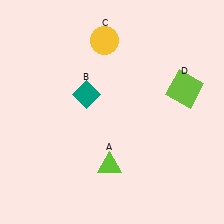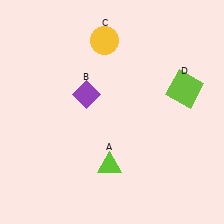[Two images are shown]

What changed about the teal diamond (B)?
In Image 1, B is teal. In Image 2, it changed to purple.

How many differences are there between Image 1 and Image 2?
There is 1 difference between the two images.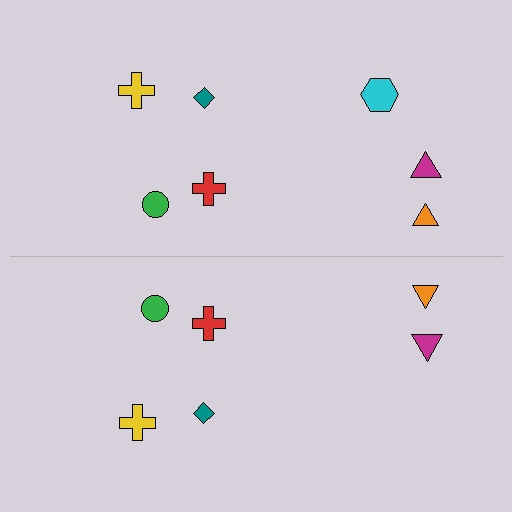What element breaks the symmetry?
A cyan hexagon is missing from the bottom side.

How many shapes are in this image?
There are 13 shapes in this image.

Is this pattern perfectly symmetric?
No, the pattern is not perfectly symmetric. A cyan hexagon is missing from the bottom side.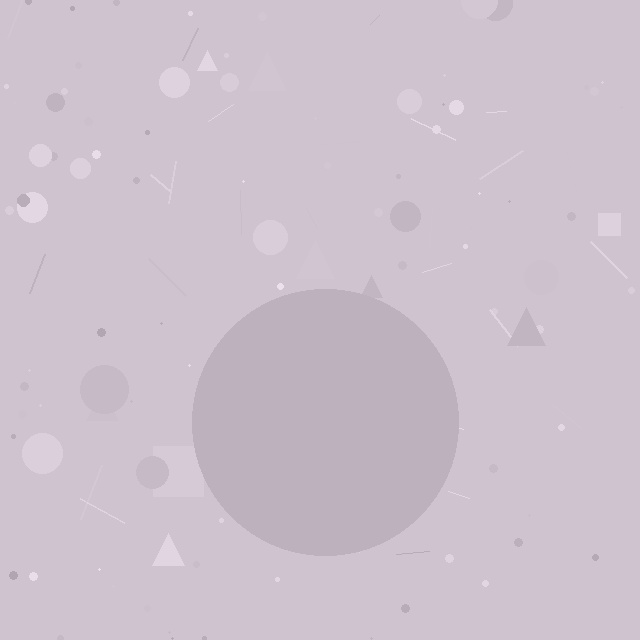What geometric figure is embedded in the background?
A circle is embedded in the background.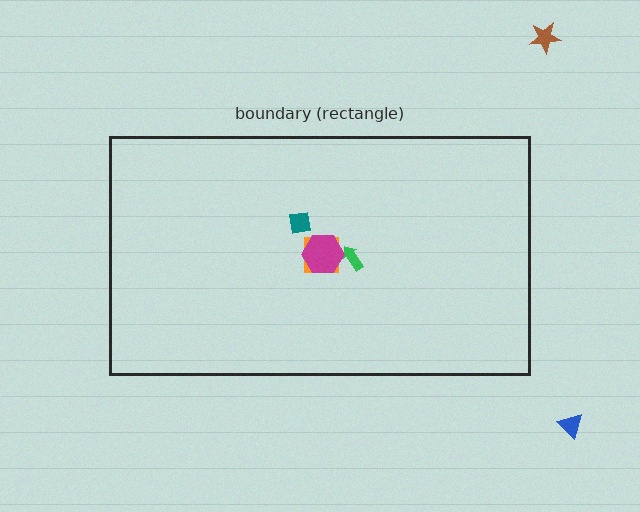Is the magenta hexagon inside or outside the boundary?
Inside.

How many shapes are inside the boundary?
4 inside, 2 outside.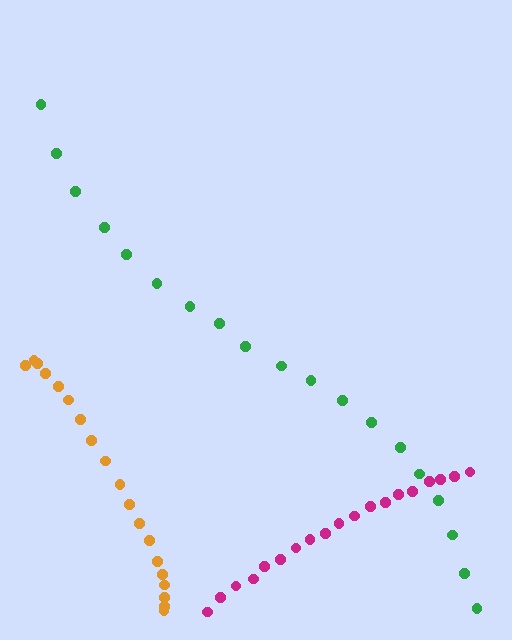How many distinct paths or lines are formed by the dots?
There are 3 distinct paths.